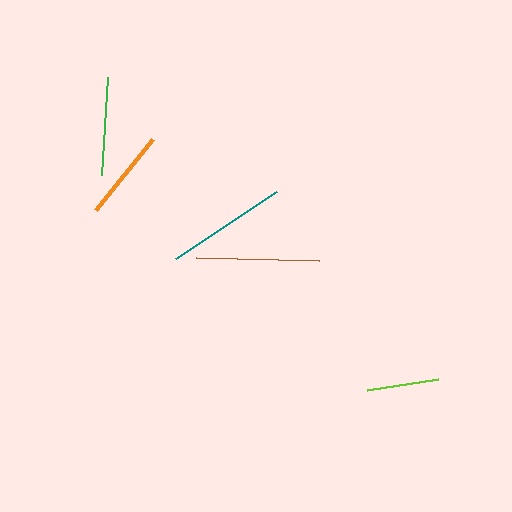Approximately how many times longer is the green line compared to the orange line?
The green line is approximately 1.1 times the length of the orange line.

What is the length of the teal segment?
The teal segment is approximately 121 pixels long.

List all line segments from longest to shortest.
From longest to shortest: brown, teal, green, orange, lime.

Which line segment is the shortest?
The lime line is the shortest at approximately 71 pixels.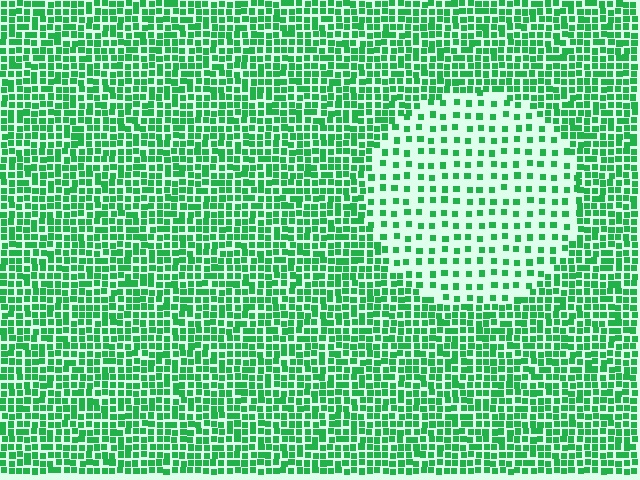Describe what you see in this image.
The image contains small green elements arranged at two different densities. A circle-shaped region is visible where the elements are less densely packed than the surrounding area.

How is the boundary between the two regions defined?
The boundary is defined by a change in element density (approximately 2.4x ratio). All elements are the same color, size, and shape.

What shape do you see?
I see a circle.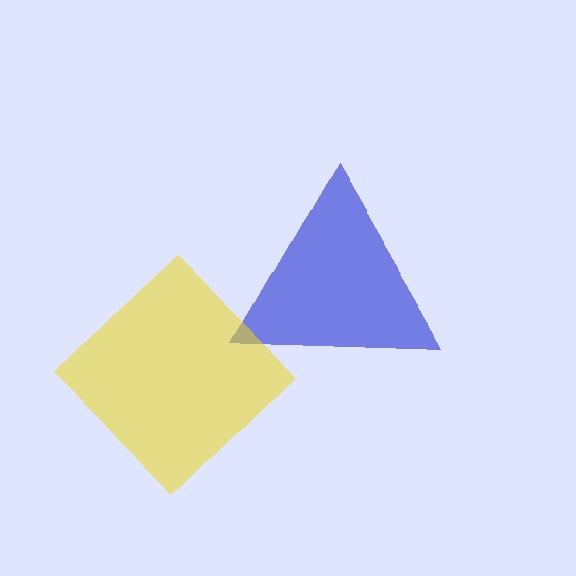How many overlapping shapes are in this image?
There are 2 overlapping shapes in the image.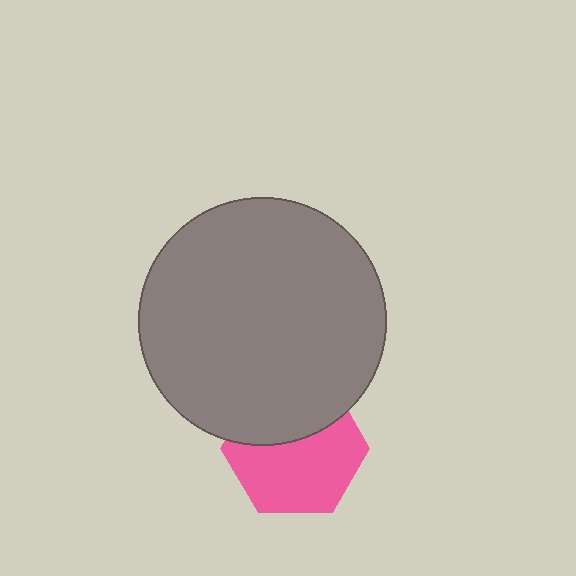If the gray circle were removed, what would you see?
You would see the complete pink hexagon.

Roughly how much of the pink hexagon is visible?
About half of it is visible (roughly 62%).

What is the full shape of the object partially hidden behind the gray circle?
The partially hidden object is a pink hexagon.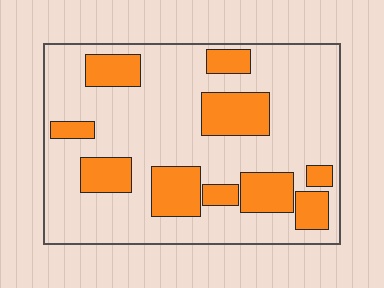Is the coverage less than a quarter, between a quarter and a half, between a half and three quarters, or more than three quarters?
Between a quarter and a half.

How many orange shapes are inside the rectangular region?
10.